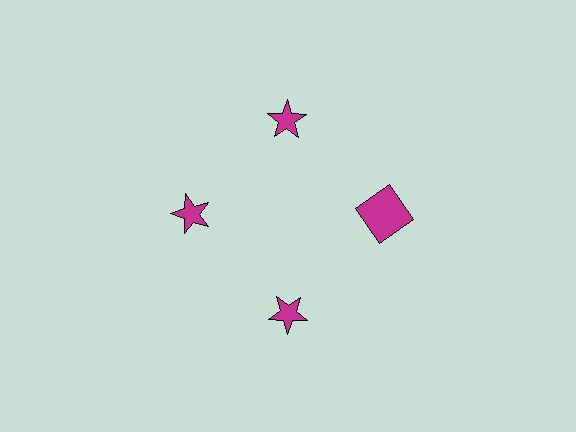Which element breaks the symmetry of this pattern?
The magenta square at roughly the 3 o'clock position breaks the symmetry. All other shapes are magenta stars.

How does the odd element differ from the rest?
It has a different shape: square instead of star.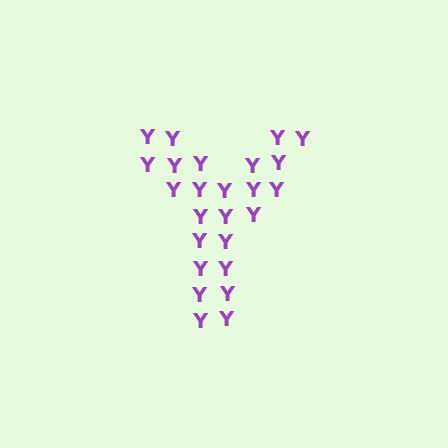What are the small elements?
The small elements are letter Y's.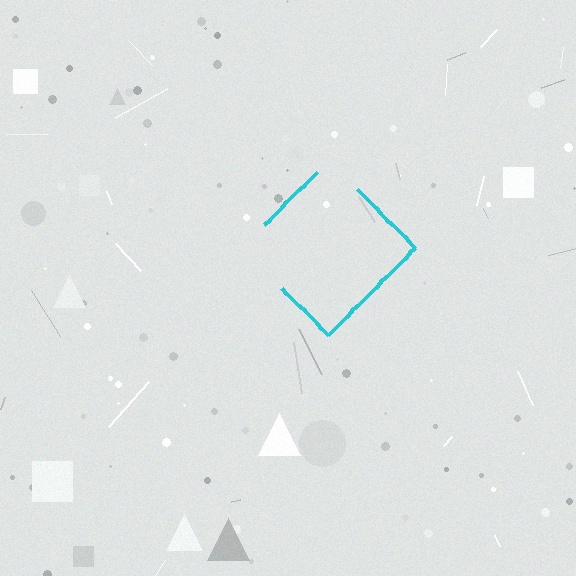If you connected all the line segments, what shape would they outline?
They would outline a diamond.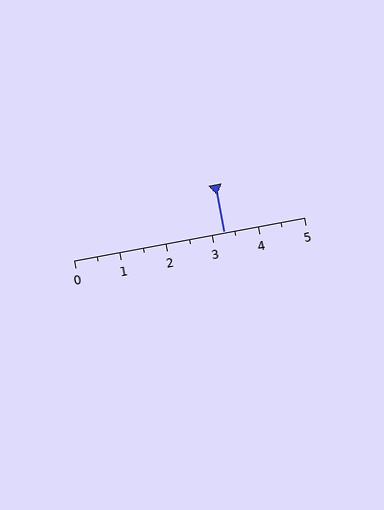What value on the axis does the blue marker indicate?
The marker indicates approximately 3.2.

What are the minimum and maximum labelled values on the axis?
The axis runs from 0 to 5.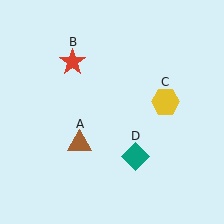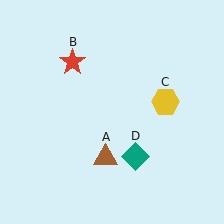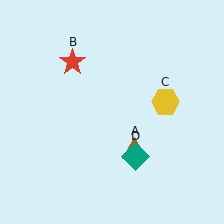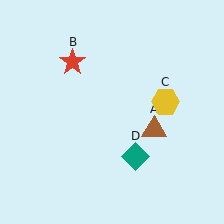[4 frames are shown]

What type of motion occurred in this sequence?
The brown triangle (object A) rotated counterclockwise around the center of the scene.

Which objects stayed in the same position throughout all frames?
Red star (object B) and yellow hexagon (object C) and teal diamond (object D) remained stationary.